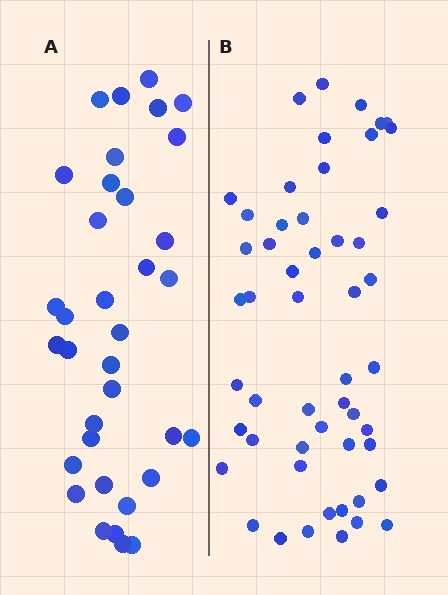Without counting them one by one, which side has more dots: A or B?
Region B (the right region) has more dots.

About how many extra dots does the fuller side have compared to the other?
Region B has approximately 15 more dots than region A.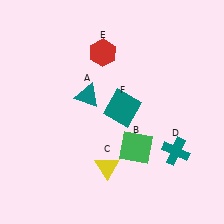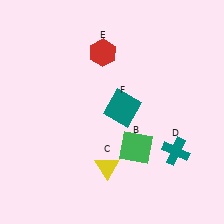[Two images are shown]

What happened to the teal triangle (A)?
The teal triangle (A) was removed in Image 2. It was in the top-left area of Image 1.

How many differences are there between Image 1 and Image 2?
There is 1 difference between the two images.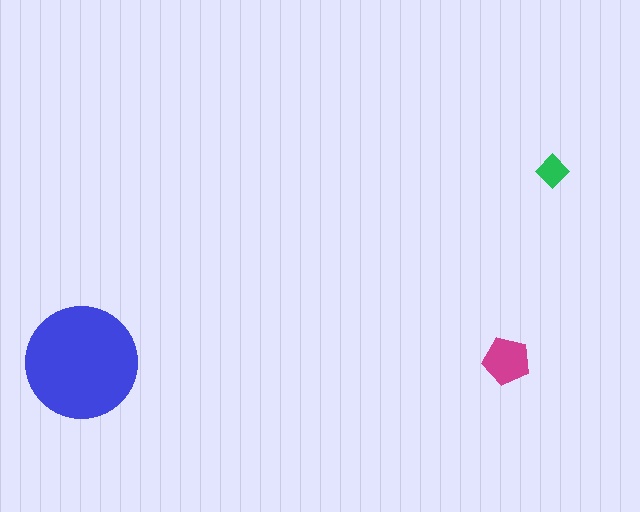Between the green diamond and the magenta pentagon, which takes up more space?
The magenta pentagon.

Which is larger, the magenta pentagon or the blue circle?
The blue circle.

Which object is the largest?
The blue circle.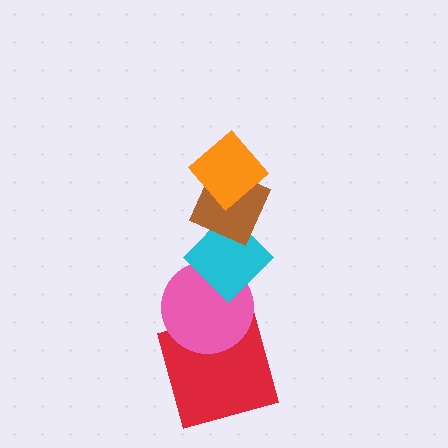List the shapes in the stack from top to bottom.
From top to bottom: the orange diamond, the brown diamond, the cyan diamond, the pink circle, the red square.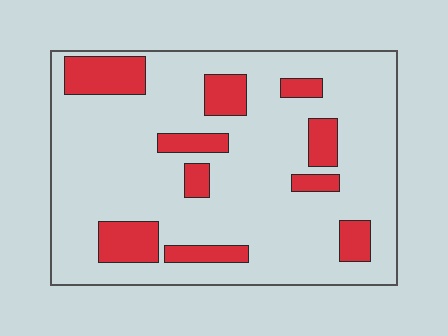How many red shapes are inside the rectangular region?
10.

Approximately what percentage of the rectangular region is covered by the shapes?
Approximately 20%.